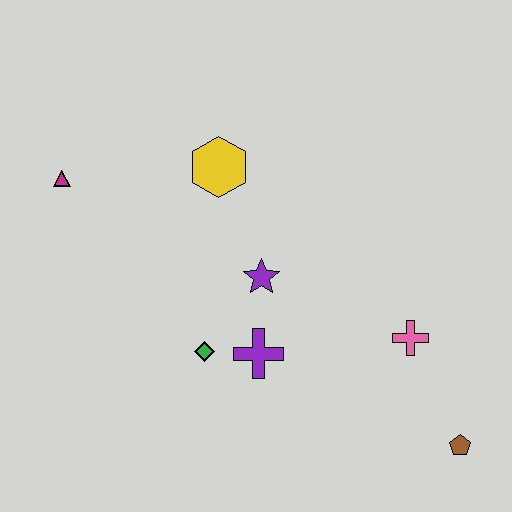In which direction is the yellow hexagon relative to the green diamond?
The yellow hexagon is above the green diamond.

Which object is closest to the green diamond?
The purple cross is closest to the green diamond.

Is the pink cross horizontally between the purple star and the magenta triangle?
No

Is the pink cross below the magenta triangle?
Yes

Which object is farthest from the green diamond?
The brown pentagon is farthest from the green diamond.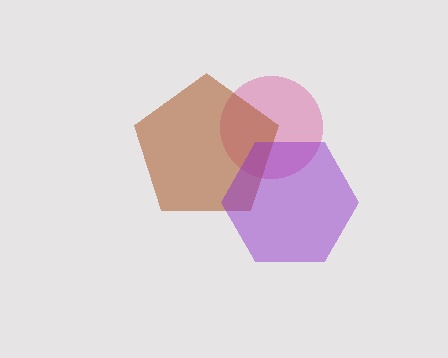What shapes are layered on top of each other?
The layered shapes are: a pink circle, a brown pentagon, a purple hexagon.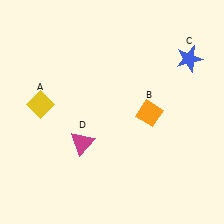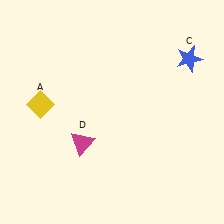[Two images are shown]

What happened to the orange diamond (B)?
The orange diamond (B) was removed in Image 2. It was in the bottom-right area of Image 1.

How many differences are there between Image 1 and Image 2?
There is 1 difference between the two images.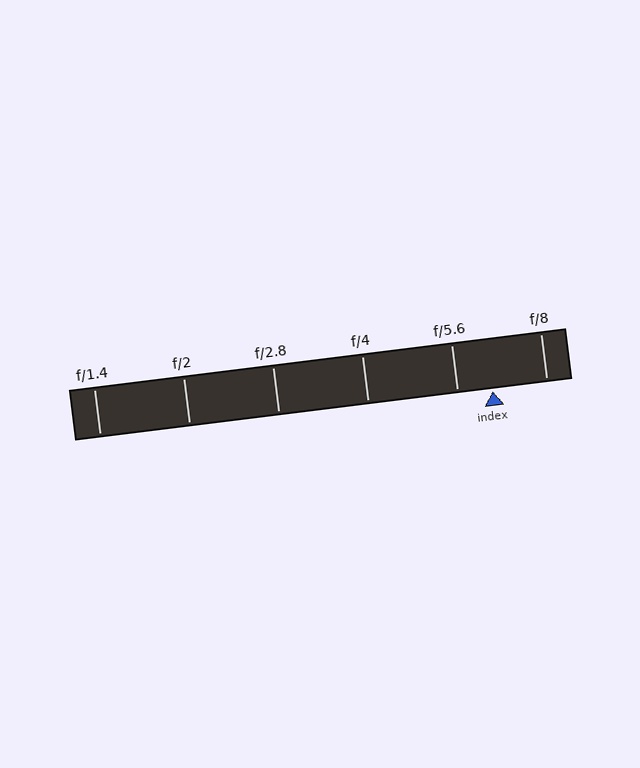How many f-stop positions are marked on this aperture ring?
There are 6 f-stop positions marked.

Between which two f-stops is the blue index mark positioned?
The index mark is between f/5.6 and f/8.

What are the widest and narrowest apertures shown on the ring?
The widest aperture shown is f/1.4 and the narrowest is f/8.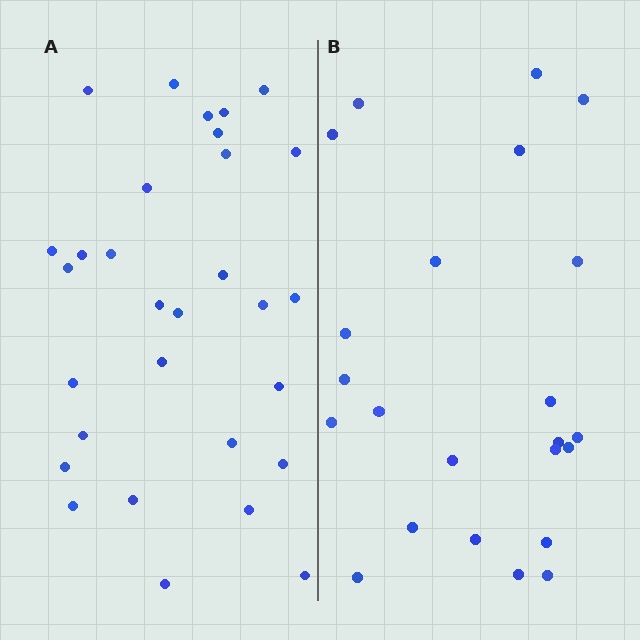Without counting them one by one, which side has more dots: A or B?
Region A (the left region) has more dots.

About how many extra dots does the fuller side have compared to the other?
Region A has roughly 8 or so more dots than region B.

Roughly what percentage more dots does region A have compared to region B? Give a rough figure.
About 30% more.